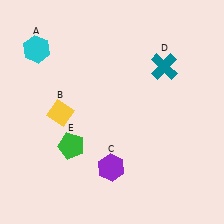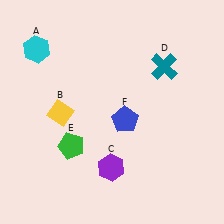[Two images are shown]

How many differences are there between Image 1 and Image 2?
There is 1 difference between the two images.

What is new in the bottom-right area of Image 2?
A blue pentagon (F) was added in the bottom-right area of Image 2.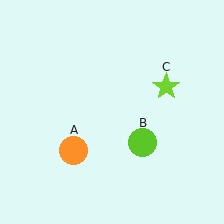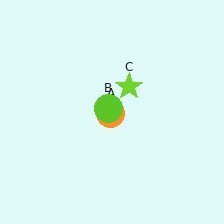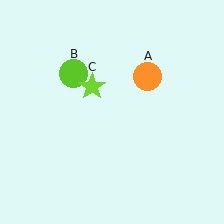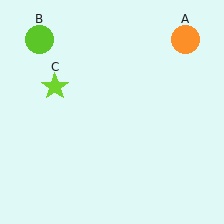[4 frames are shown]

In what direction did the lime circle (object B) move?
The lime circle (object B) moved up and to the left.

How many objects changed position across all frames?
3 objects changed position: orange circle (object A), lime circle (object B), lime star (object C).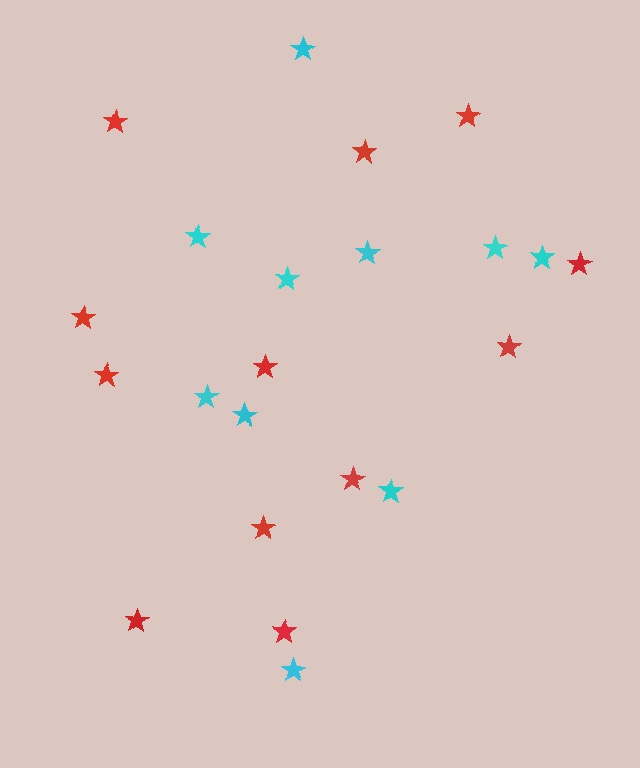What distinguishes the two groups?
There are 2 groups: one group of cyan stars (10) and one group of red stars (12).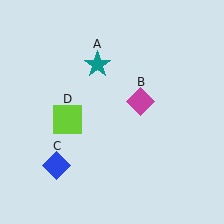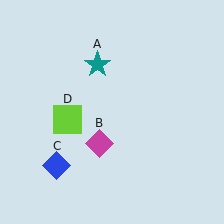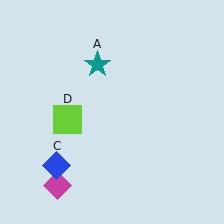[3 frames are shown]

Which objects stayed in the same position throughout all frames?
Teal star (object A) and blue diamond (object C) and lime square (object D) remained stationary.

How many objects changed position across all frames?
1 object changed position: magenta diamond (object B).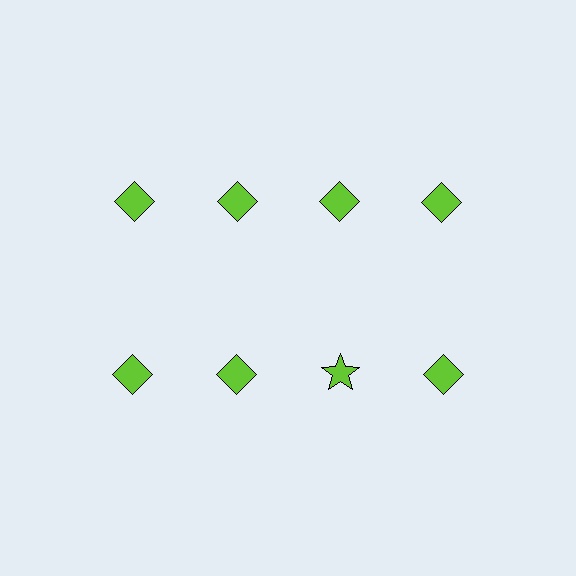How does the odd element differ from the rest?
It has a different shape: star instead of diamond.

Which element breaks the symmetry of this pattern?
The lime star in the second row, center column breaks the symmetry. All other shapes are lime diamonds.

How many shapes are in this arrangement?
There are 8 shapes arranged in a grid pattern.